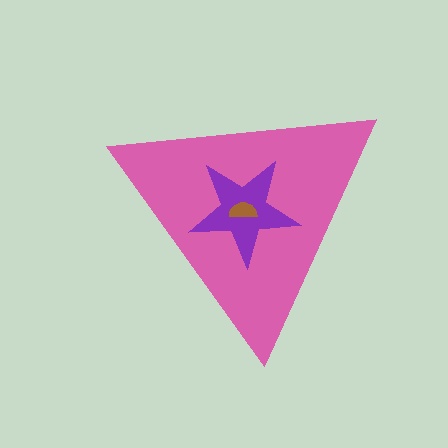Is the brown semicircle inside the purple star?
Yes.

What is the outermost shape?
The pink triangle.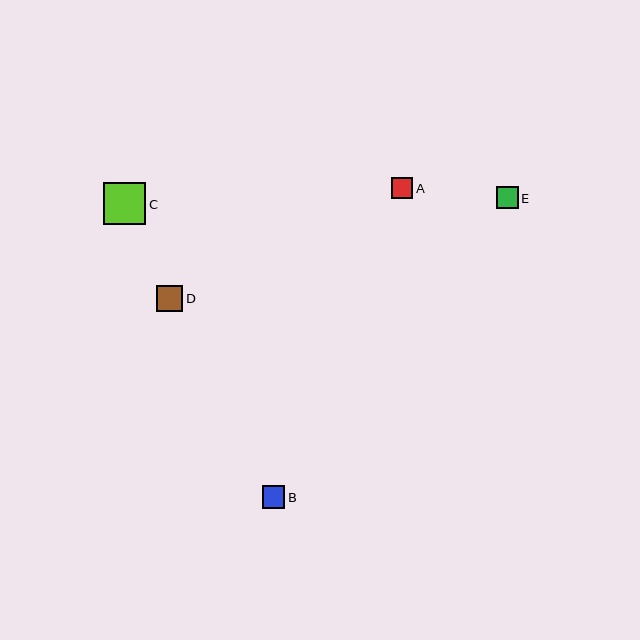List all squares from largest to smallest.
From largest to smallest: C, D, B, E, A.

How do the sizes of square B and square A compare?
Square B and square A are approximately the same size.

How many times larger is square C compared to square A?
Square C is approximately 2.0 times the size of square A.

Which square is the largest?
Square C is the largest with a size of approximately 42 pixels.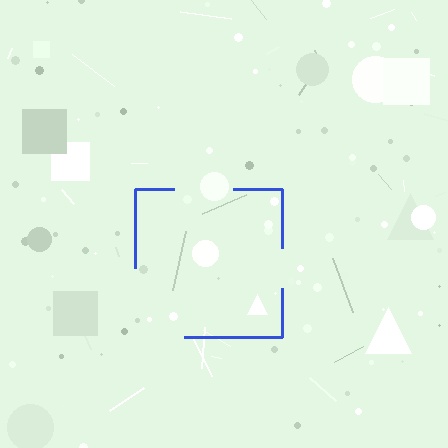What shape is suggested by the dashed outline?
The dashed outline suggests a square.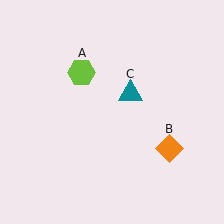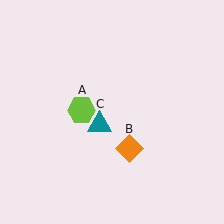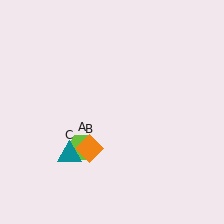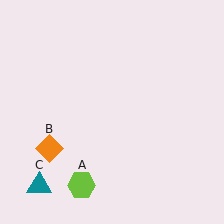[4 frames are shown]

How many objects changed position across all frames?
3 objects changed position: lime hexagon (object A), orange diamond (object B), teal triangle (object C).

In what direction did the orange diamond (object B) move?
The orange diamond (object B) moved left.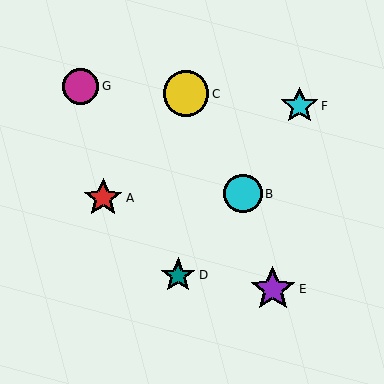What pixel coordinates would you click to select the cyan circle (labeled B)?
Click at (243, 194) to select the cyan circle B.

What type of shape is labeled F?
Shape F is a cyan star.